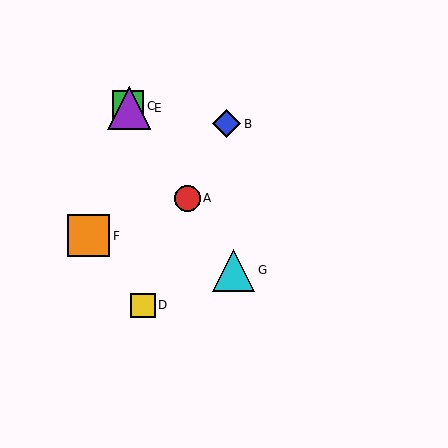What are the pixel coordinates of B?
Object B is at (227, 124).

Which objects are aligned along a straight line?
Objects A, C, E, G are aligned along a straight line.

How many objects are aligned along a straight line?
4 objects (A, C, E, G) are aligned along a straight line.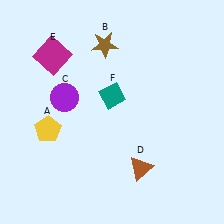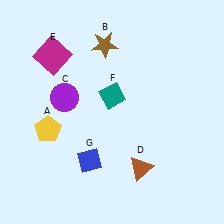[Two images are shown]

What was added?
A blue diamond (G) was added in Image 2.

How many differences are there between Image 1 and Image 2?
There is 1 difference between the two images.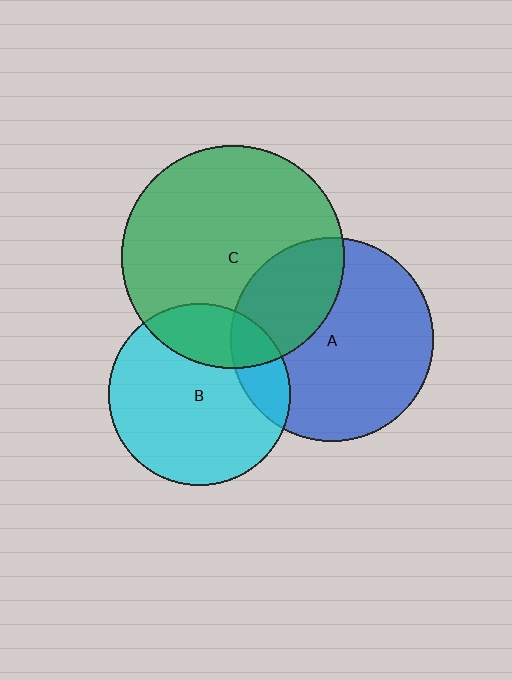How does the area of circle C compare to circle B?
Approximately 1.5 times.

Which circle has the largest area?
Circle C (green).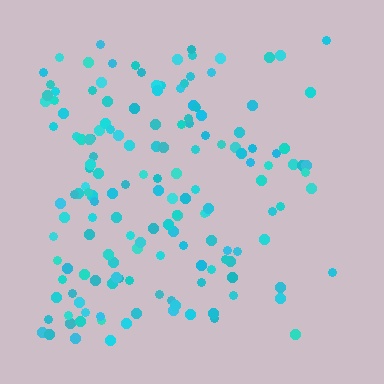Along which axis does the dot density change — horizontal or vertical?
Horizontal.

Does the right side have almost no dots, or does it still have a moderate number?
Still a moderate number, just noticeably fewer than the left.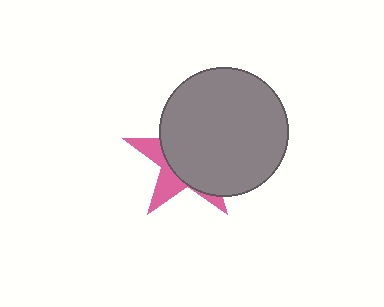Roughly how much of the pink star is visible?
A small part of it is visible (roughly 31%).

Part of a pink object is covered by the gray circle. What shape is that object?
It is a star.